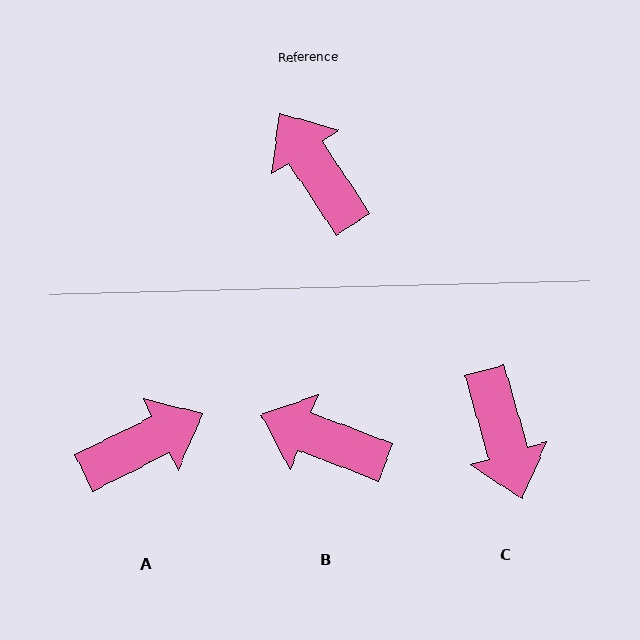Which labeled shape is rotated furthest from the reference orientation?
C, about 163 degrees away.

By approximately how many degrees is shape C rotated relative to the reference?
Approximately 163 degrees counter-clockwise.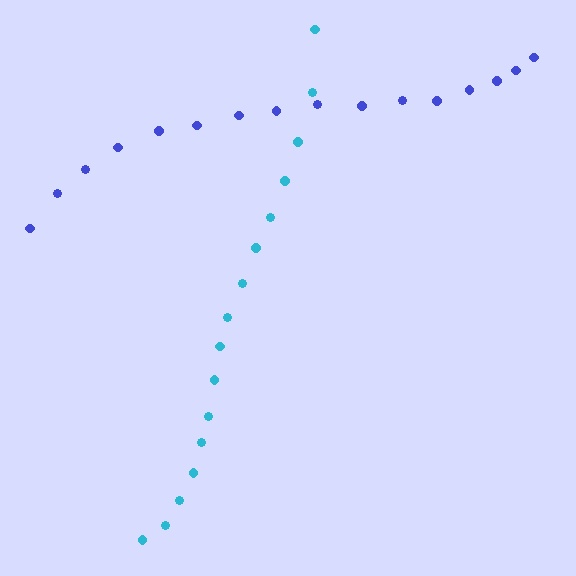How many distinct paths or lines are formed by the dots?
There are 2 distinct paths.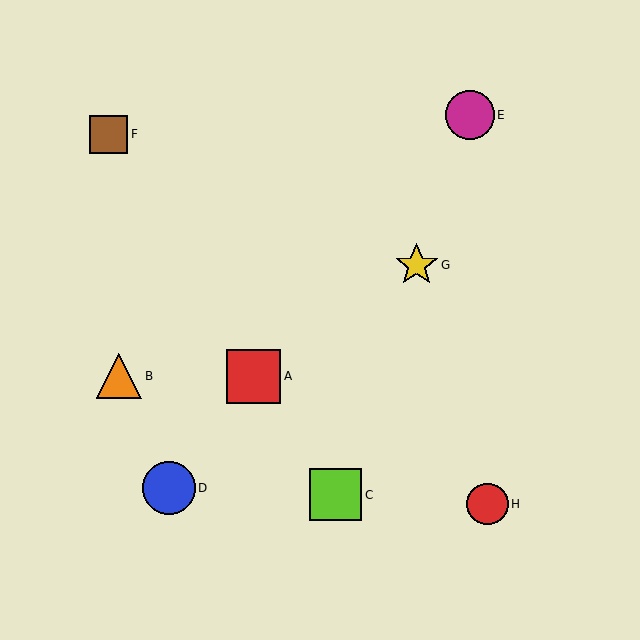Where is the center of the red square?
The center of the red square is at (253, 376).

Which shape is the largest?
The red square (labeled A) is the largest.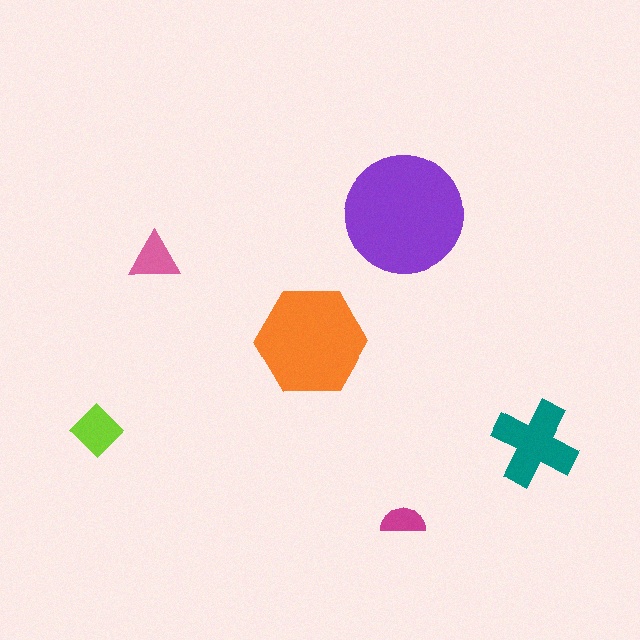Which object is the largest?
The purple circle.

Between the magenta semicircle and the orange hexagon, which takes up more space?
The orange hexagon.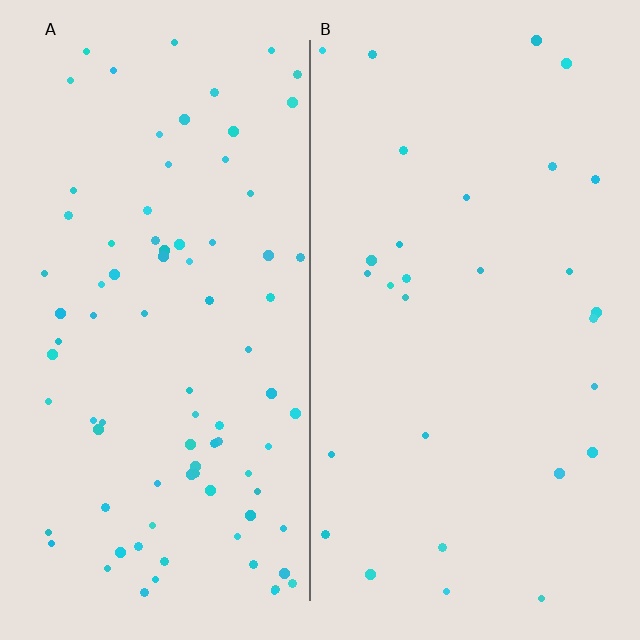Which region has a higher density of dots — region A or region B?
A (the left).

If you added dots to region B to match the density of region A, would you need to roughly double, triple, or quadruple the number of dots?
Approximately triple.